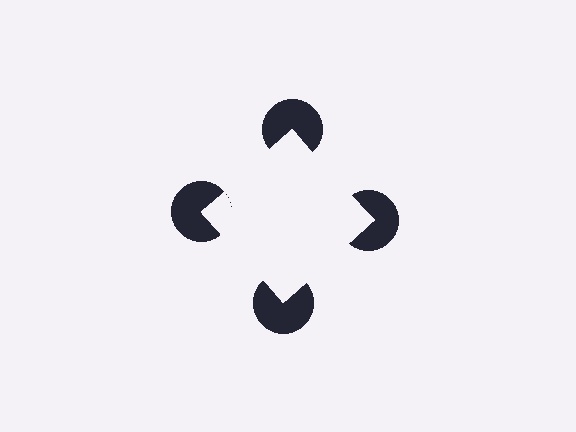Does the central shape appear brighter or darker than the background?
It typically appears slightly brighter than the background, even though no actual brightness change is drawn.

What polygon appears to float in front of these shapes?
An illusory square — its edges are inferred from the aligned wedge cuts in the pac-man discs, not physically drawn.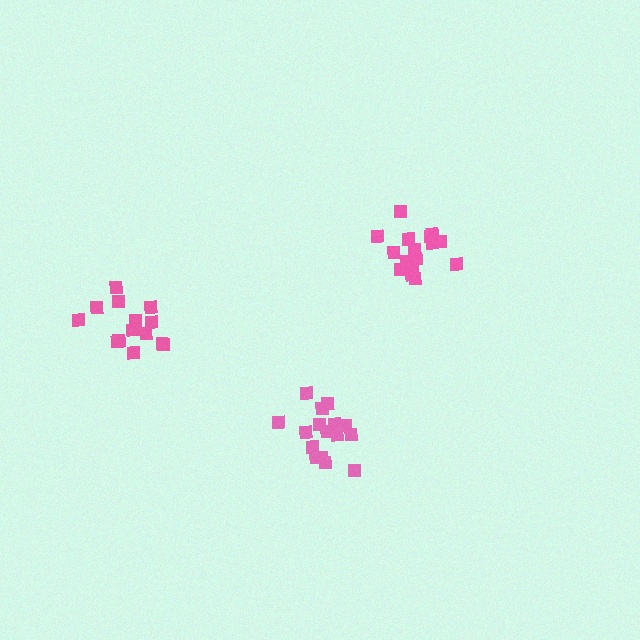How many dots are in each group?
Group 1: 16 dots, Group 2: 16 dots, Group 3: 15 dots (47 total).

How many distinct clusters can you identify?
There are 3 distinct clusters.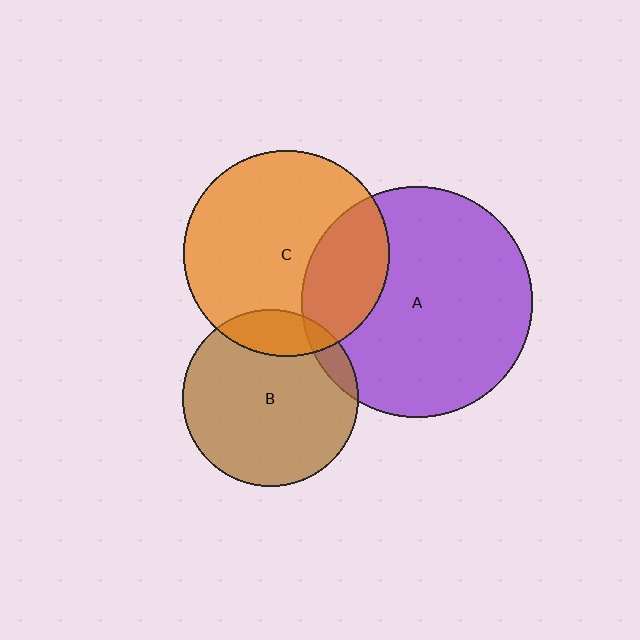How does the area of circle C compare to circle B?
Approximately 1.4 times.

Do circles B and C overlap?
Yes.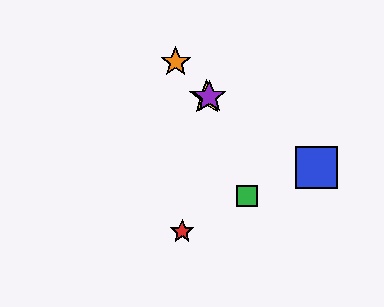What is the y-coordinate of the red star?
The red star is at y≈231.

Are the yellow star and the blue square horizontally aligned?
No, the yellow star is at y≈97 and the blue square is at y≈168.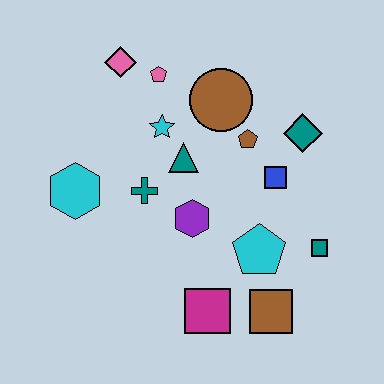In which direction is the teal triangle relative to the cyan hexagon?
The teal triangle is to the right of the cyan hexagon.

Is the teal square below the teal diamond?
Yes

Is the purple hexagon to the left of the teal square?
Yes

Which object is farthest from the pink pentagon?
The brown square is farthest from the pink pentagon.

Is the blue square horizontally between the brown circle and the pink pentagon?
No